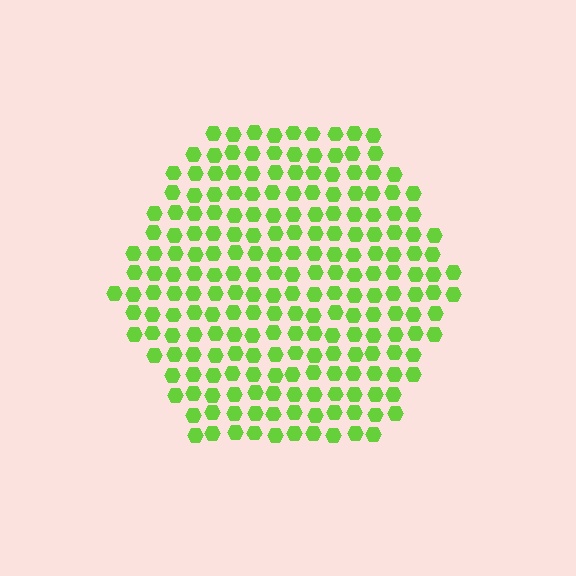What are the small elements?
The small elements are hexagons.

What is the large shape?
The large shape is a hexagon.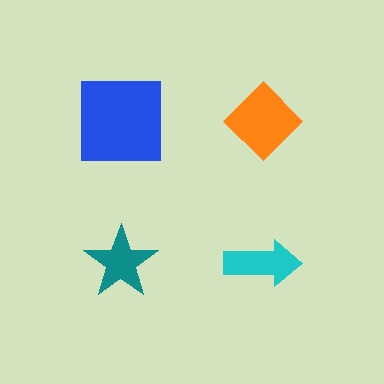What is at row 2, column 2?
A cyan arrow.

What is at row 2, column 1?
A teal star.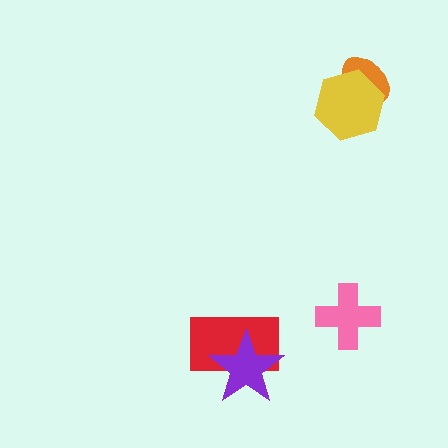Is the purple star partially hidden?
No, no other shape covers it.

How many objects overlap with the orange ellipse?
1 object overlaps with the orange ellipse.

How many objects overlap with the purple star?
1 object overlaps with the purple star.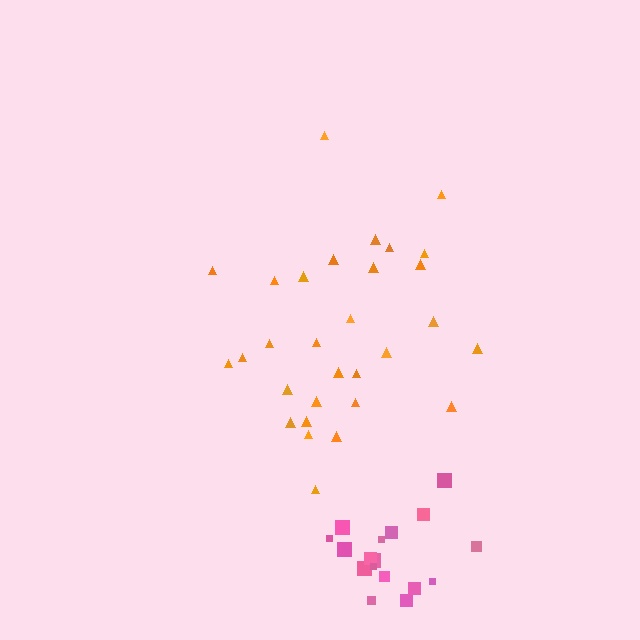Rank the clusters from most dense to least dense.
pink, orange.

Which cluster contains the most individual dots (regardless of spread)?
Orange (30).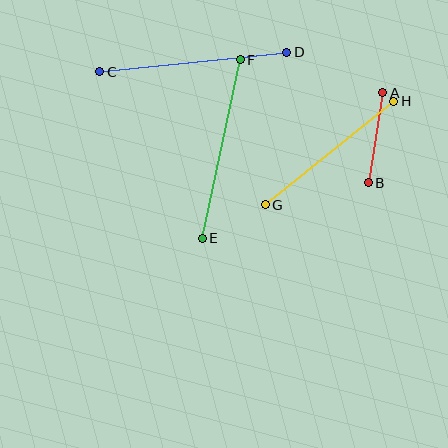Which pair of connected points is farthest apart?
Points C and D are farthest apart.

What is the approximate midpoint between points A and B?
The midpoint is at approximately (375, 138) pixels.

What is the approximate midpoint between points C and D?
The midpoint is at approximately (193, 62) pixels.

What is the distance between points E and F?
The distance is approximately 183 pixels.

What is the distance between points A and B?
The distance is approximately 91 pixels.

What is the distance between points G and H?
The distance is approximately 165 pixels.